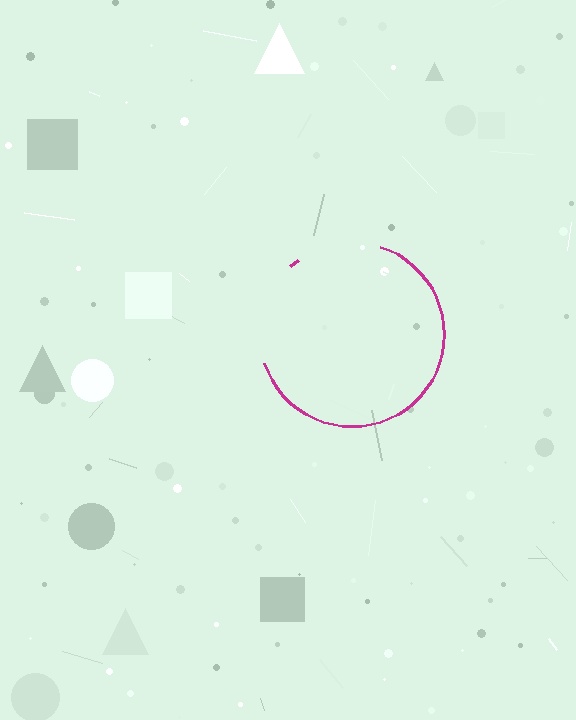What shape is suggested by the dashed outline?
The dashed outline suggests a circle.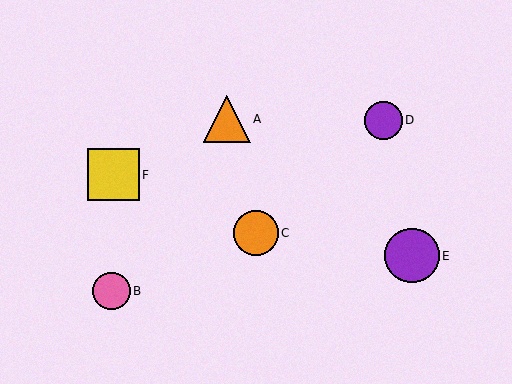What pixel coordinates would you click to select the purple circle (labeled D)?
Click at (383, 120) to select the purple circle D.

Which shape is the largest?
The purple circle (labeled E) is the largest.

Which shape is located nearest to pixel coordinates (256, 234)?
The orange circle (labeled C) at (256, 233) is nearest to that location.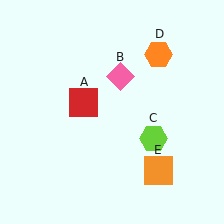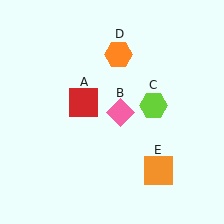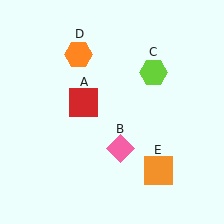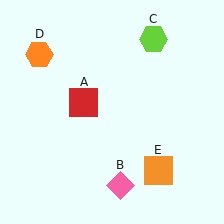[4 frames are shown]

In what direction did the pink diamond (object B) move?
The pink diamond (object B) moved down.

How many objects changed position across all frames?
3 objects changed position: pink diamond (object B), lime hexagon (object C), orange hexagon (object D).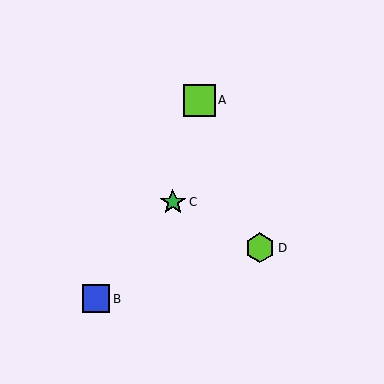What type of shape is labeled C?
Shape C is a green star.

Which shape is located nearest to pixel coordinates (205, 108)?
The lime square (labeled A) at (199, 100) is nearest to that location.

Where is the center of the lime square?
The center of the lime square is at (199, 100).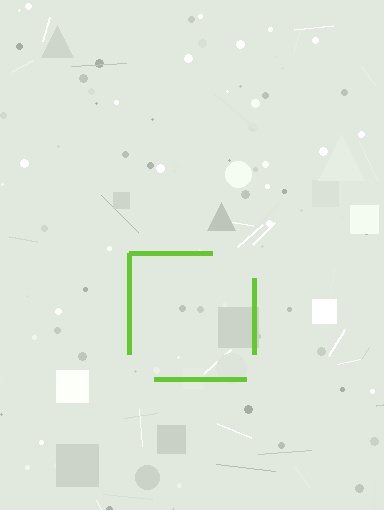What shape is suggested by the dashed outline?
The dashed outline suggests a square.